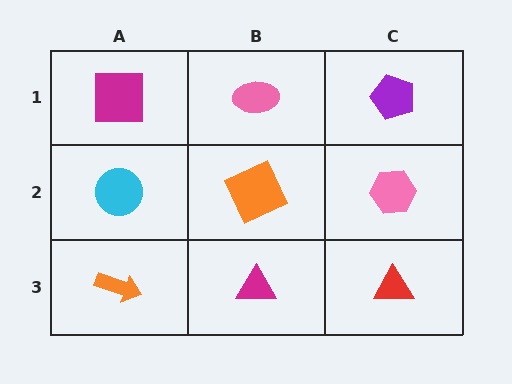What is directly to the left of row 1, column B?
A magenta square.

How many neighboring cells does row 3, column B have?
3.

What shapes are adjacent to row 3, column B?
An orange square (row 2, column B), an orange arrow (row 3, column A), a red triangle (row 3, column C).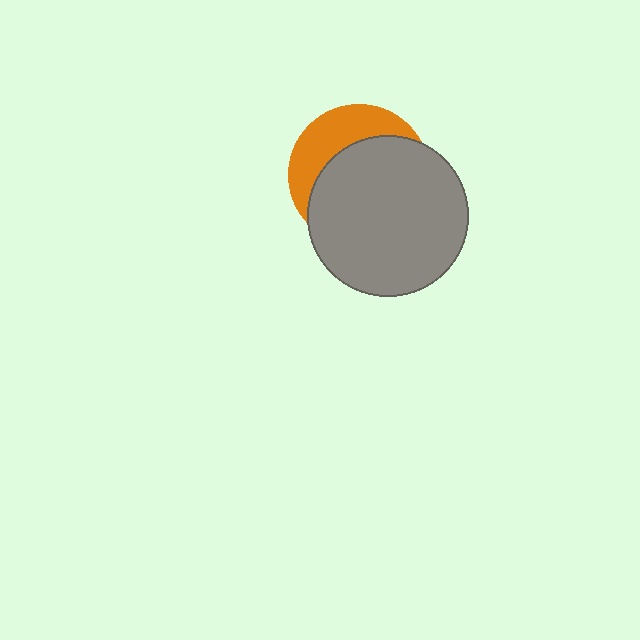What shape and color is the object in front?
The object in front is a gray circle.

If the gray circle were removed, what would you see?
You would see the complete orange circle.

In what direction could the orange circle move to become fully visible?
The orange circle could move toward the upper-left. That would shift it out from behind the gray circle entirely.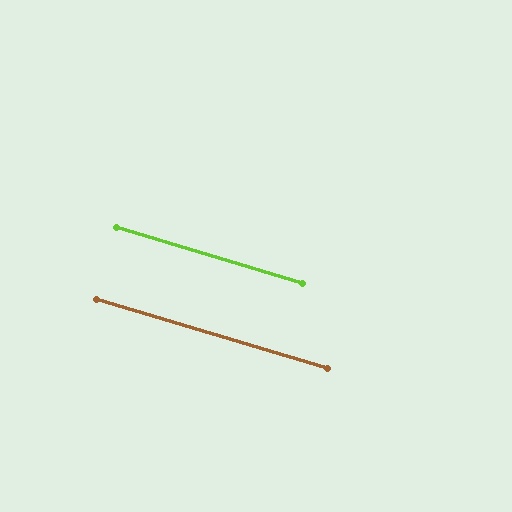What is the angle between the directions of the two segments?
Approximately 0 degrees.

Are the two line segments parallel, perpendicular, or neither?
Parallel — their directions differ by only 0.1°.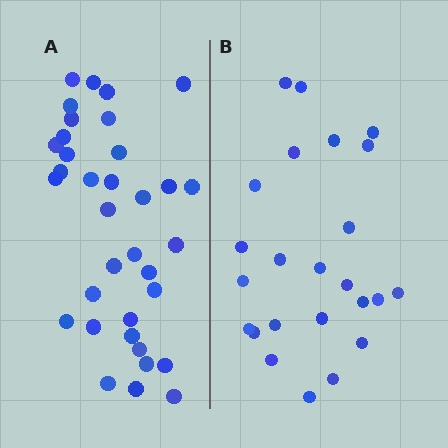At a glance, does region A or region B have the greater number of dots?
Region A (the left region) has more dots.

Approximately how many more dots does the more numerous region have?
Region A has roughly 12 or so more dots than region B.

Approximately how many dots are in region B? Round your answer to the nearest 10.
About 20 dots. (The exact count is 24, which rounds to 20.)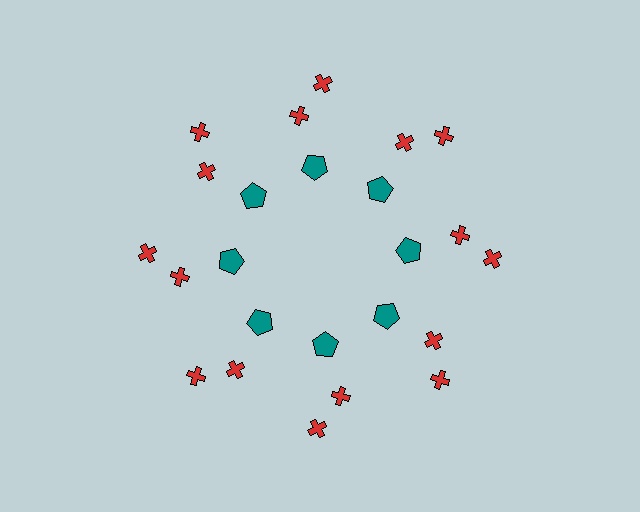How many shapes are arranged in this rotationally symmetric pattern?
There are 24 shapes, arranged in 8 groups of 3.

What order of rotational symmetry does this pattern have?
This pattern has 8-fold rotational symmetry.